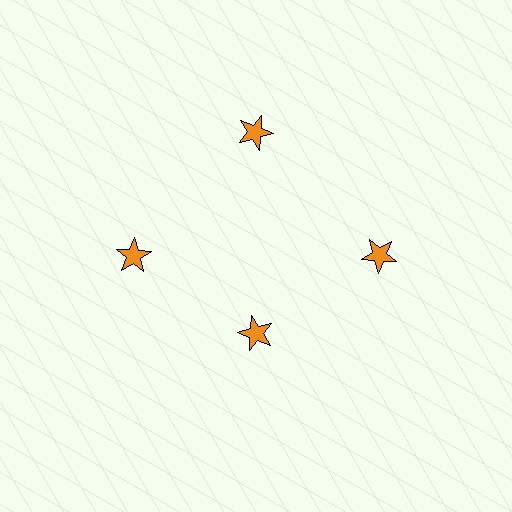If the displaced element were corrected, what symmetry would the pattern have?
It would have 4-fold rotational symmetry — the pattern would map onto itself every 90 degrees.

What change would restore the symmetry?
The symmetry would be restored by moving it outward, back onto the ring so that all 4 stars sit at equal angles and equal distance from the center.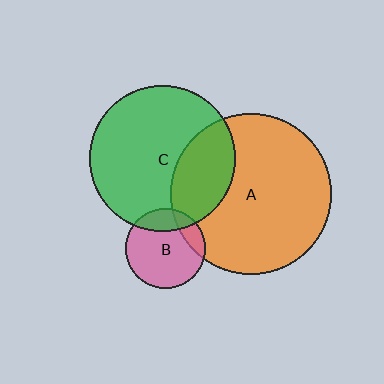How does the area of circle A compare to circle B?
Approximately 4.1 times.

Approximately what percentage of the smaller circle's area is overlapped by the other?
Approximately 15%.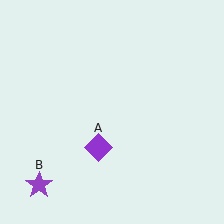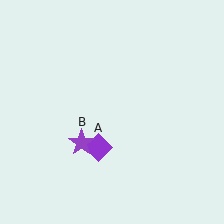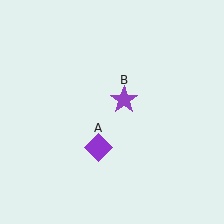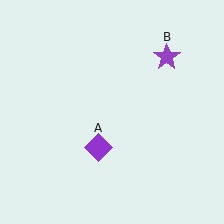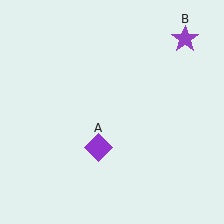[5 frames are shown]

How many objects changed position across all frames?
1 object changed position: purple star (object B).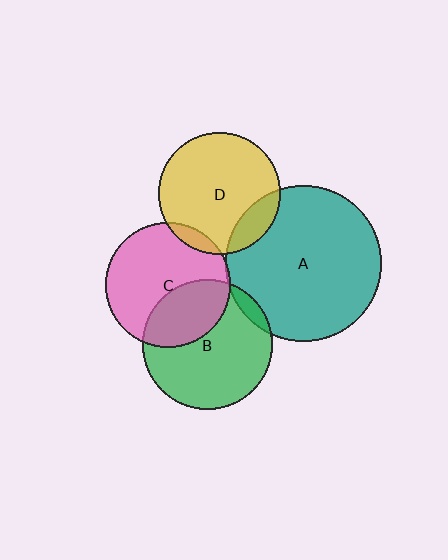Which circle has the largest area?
Circle A (teal).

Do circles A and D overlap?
Yes.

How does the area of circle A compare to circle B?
Approximately 1.5 times.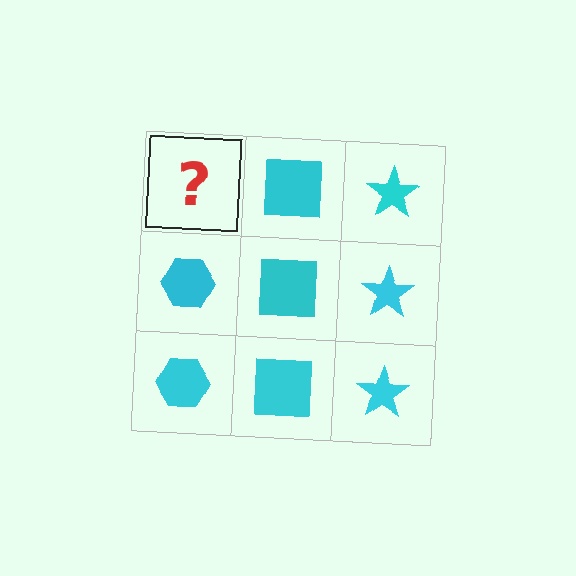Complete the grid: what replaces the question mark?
The question mark should be replaced with a cyan hexagon.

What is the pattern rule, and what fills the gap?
The rule is that each column has a consistent shape. The gap should be filled with a cyan hexagon.